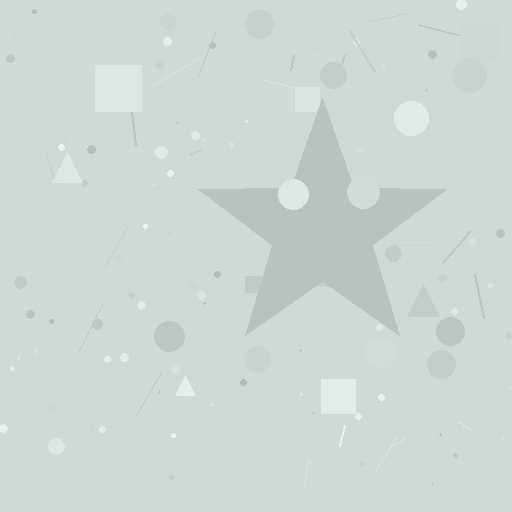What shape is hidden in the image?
A star is hidden in the image.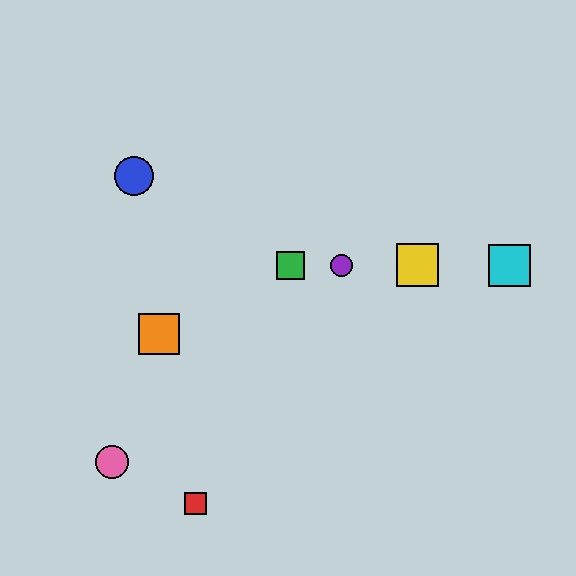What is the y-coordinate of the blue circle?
The blue circle is at y≈176.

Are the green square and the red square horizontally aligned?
No, the green square is at y≈265 and the red square is at y≈503.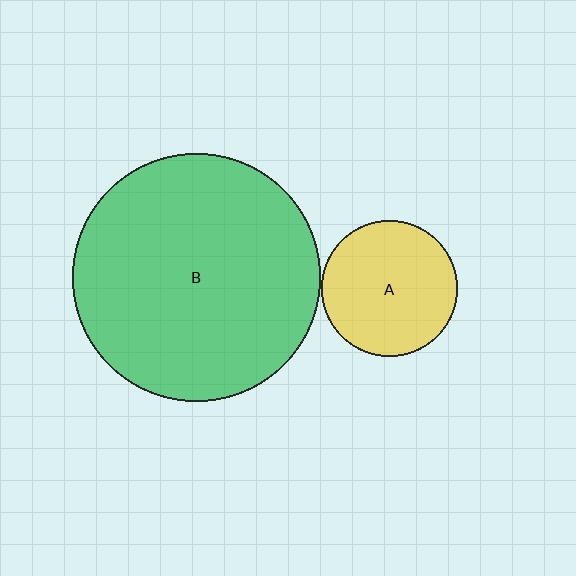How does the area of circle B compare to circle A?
Approximately 3.3 times.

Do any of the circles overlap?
No, none of the circles overlap.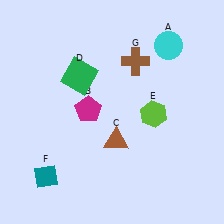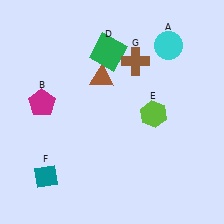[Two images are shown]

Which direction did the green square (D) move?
The green square (D) moved right.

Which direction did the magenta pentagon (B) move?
The magenta pentagon (B) moved left.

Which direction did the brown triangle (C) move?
The brown triangle (C) moved up.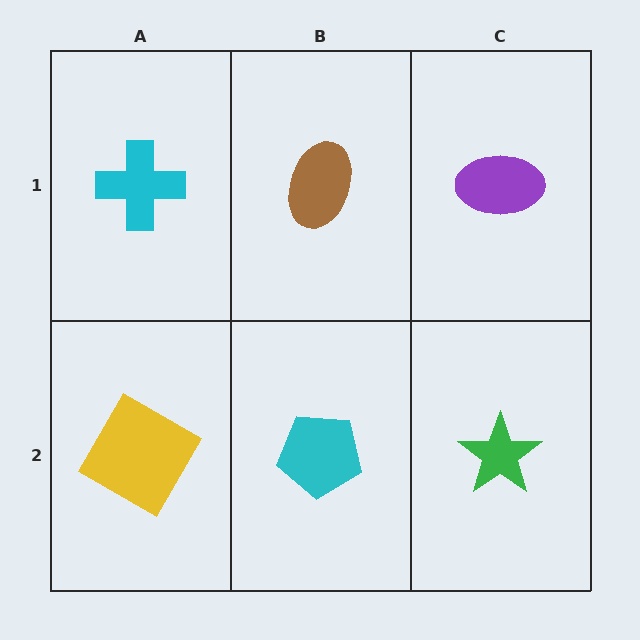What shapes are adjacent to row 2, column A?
A cyan cross (row 1, column A), a cyan pentagon (row 2, column B).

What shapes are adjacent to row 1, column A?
A yellow diamond (row 2, column A), a brown ellipse (row 1, column B).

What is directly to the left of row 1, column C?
A brown ellipse.